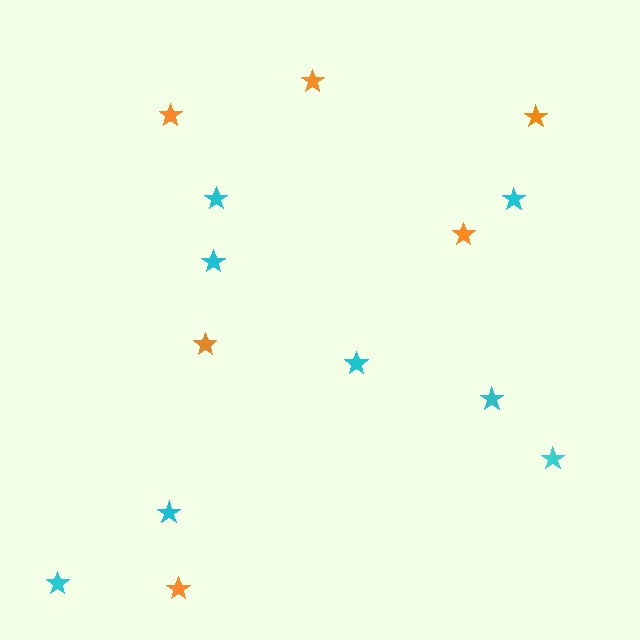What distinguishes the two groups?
There are 2 groups: one group of orange stars (6) and one group of cyan stars (8).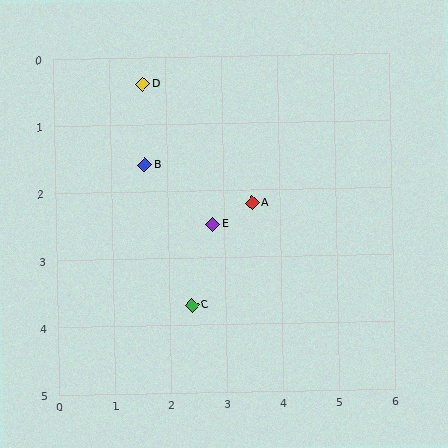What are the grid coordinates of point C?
Point C is at approximately (2.4, 3.7).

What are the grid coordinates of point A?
Point A is at approximately (3.5, 2.2).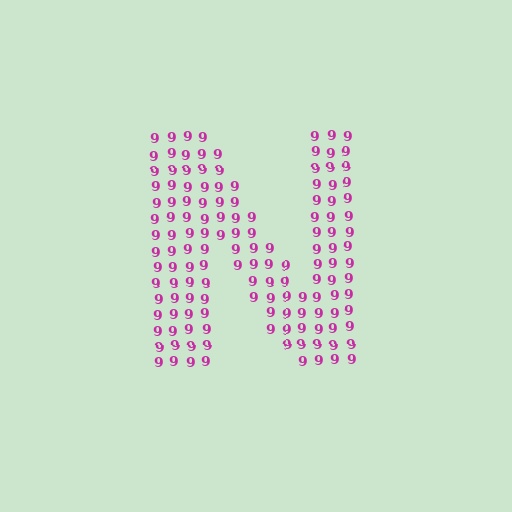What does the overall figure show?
The overall figure shows the letter N.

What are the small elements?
The small elements are digit 9's.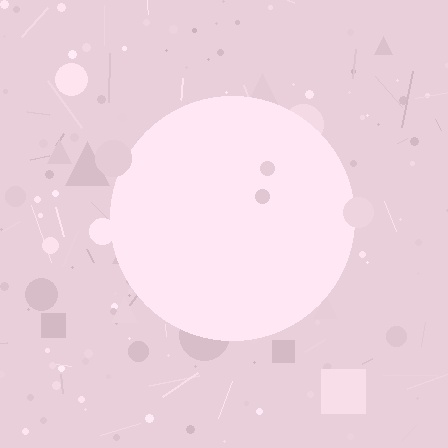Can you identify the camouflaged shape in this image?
The camouflaged shape is a circle.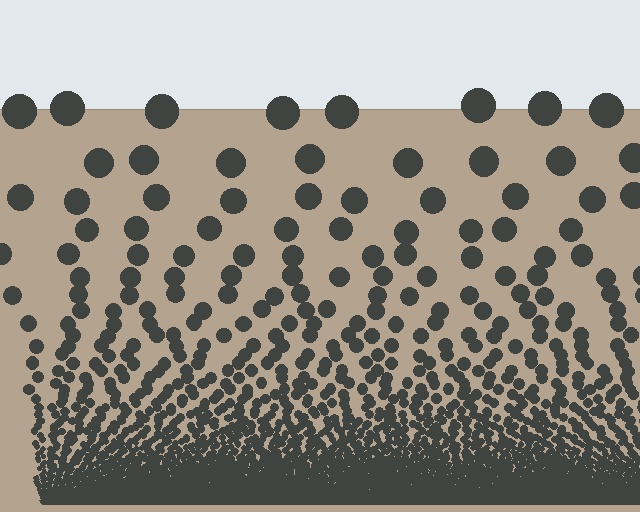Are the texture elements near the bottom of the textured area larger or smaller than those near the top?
Smaller. The gradient is inverted — elements near the bottom are smaller and denser.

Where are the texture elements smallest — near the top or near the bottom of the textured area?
Near the bottom.